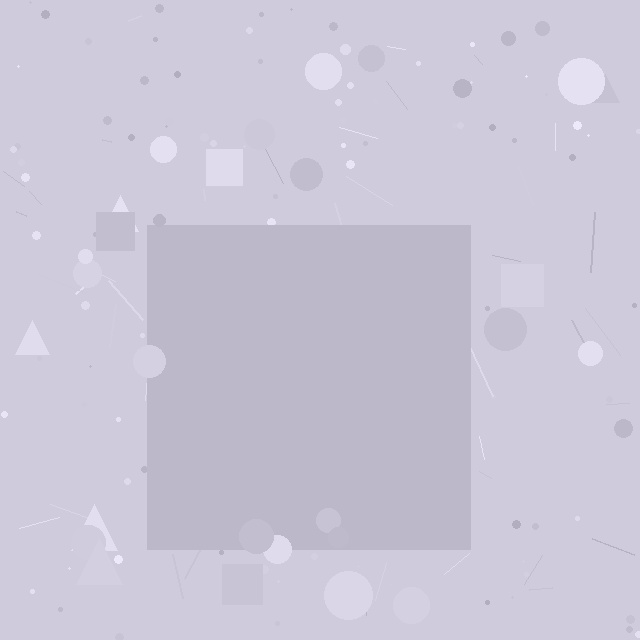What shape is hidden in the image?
A square is hidden in the image.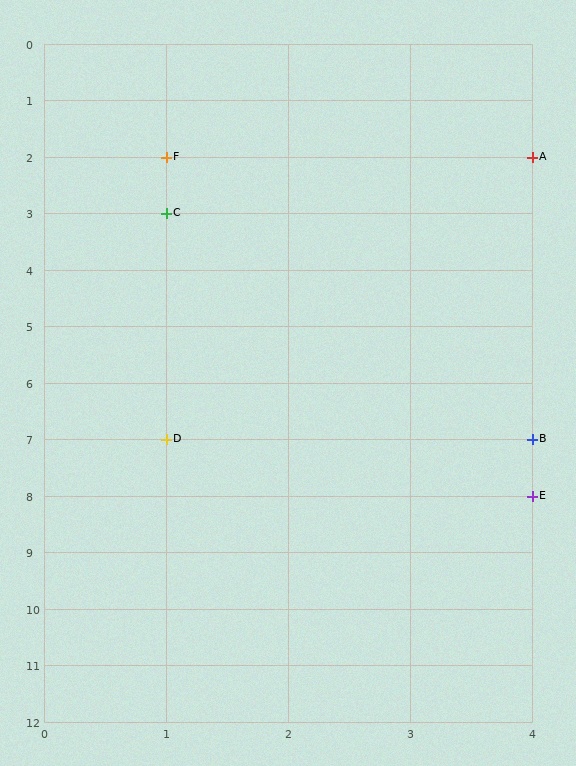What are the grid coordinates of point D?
Point D is at grid coordinates (1, 7).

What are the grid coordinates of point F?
Point F is at grid coordinates (1, 2).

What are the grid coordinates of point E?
Point E is at grid coordinates (4, 8).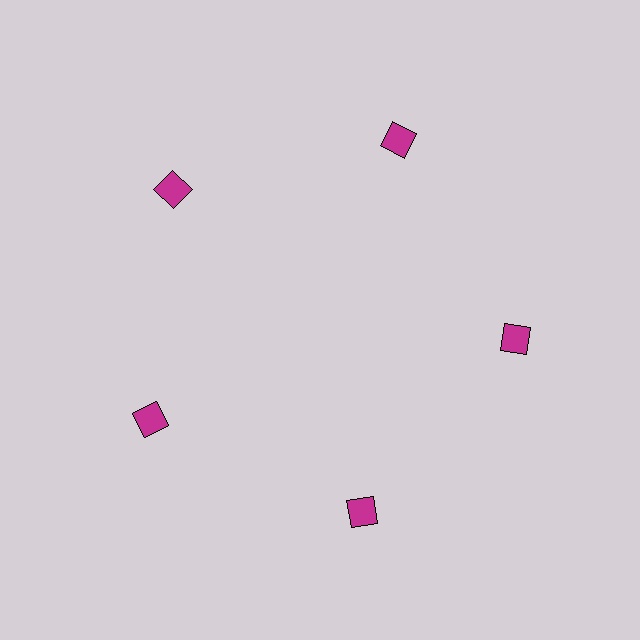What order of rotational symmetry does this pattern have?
This pattern has 5-fold rotational symmetry.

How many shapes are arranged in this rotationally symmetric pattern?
There are 5 shapes, arranged in 5 groups of 1.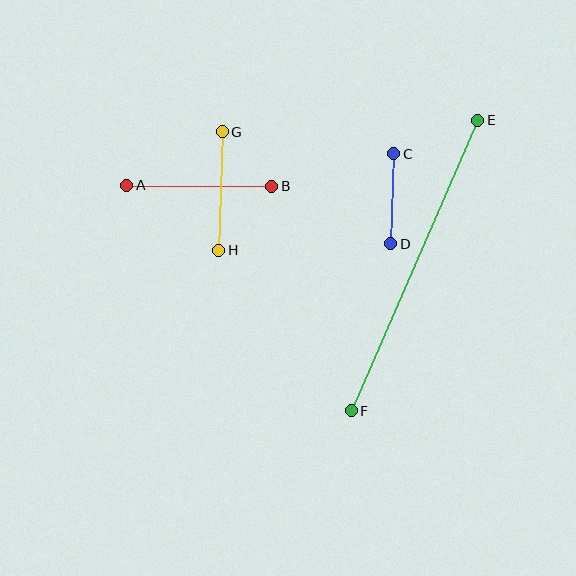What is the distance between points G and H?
The distance is approximately 118 pixels.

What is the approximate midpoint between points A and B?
The midpoint is at approximately (199, 186) pixels.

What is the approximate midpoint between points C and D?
The midpoint is at approximately (392, 199) pixels.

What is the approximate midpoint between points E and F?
The midpoint is at approximately (415, 266) pixels.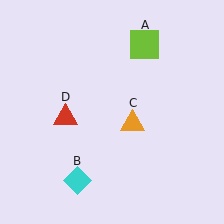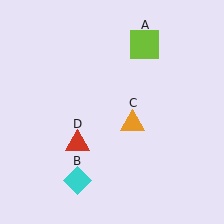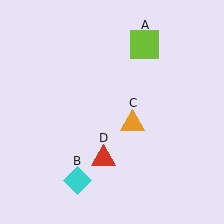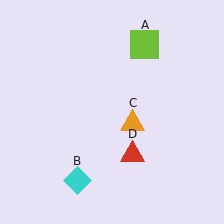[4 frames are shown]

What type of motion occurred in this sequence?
The red triangle (object D) rotated counterclockwise around the center of the scene.